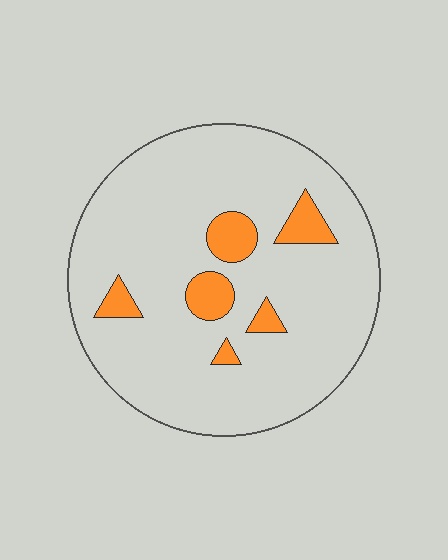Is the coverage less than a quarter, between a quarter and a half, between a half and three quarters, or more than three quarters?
Less than a quarter.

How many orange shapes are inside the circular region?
6.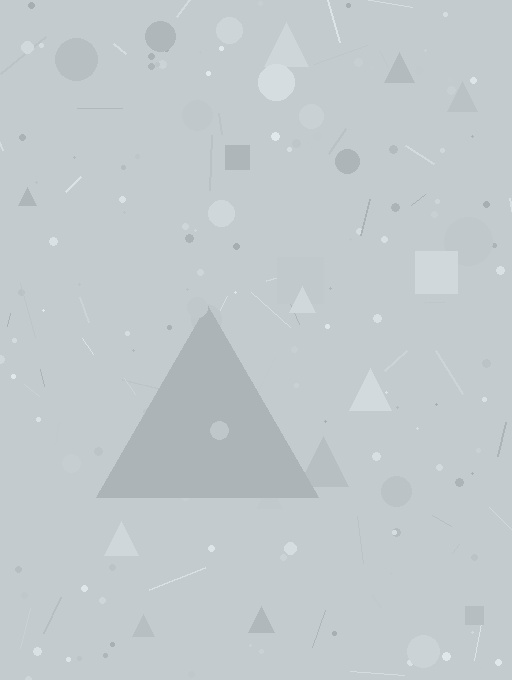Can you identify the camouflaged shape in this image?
The camouflaged shape is a triangle.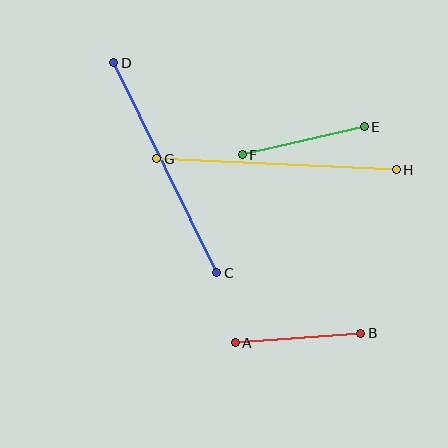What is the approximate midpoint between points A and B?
The midpoint is at approximately (298, 338) pixels.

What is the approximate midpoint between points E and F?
The midpoint is at approximately (303, 141) pixels.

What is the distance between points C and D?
The distance is approximately 234 pixels.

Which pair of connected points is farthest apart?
Points G and H are farthest apart.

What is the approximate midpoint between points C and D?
The midpoint is at approximately (165, 168) pixels.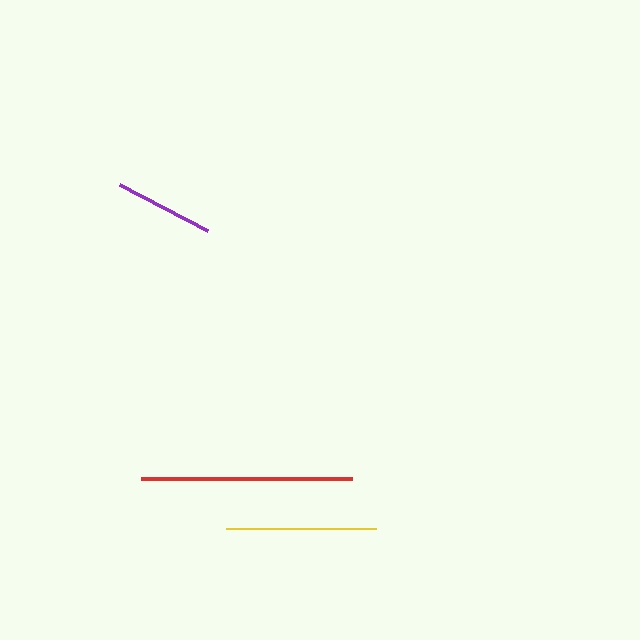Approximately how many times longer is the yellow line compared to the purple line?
The yellow line is approximately 1.5 times the length of the purple line.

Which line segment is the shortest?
The purple line is the shortest at approximately 99 pixels.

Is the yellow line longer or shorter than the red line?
The red line is longer than the yellow line.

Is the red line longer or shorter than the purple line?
The red line is longer than the purple line.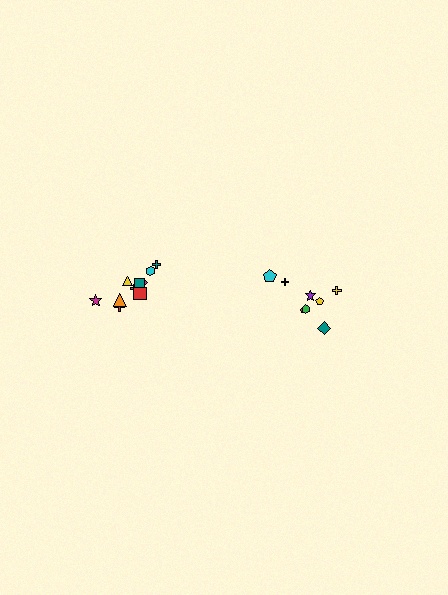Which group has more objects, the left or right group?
The left group.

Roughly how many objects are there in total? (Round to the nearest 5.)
Roughly 20 objects in total.